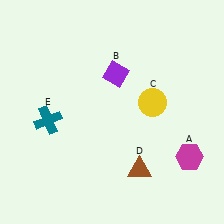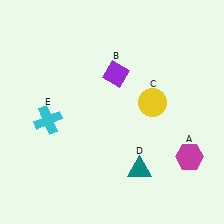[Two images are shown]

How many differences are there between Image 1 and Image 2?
There are 2 differences between the two images.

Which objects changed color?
D changed from brown to teal. E changed from teal to cyan.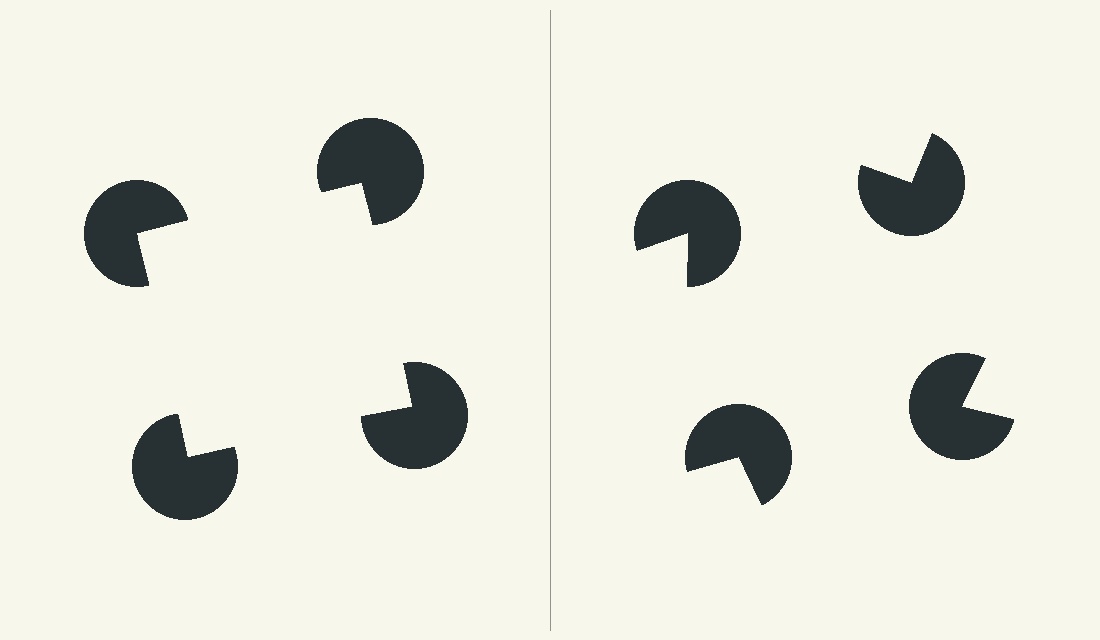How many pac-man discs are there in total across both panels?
8 — 4 on each side.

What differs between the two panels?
The pac-man discs are positioned identically on both sides; only the wedge orientations differ. On the left they align to a square; on the right they are misaligned.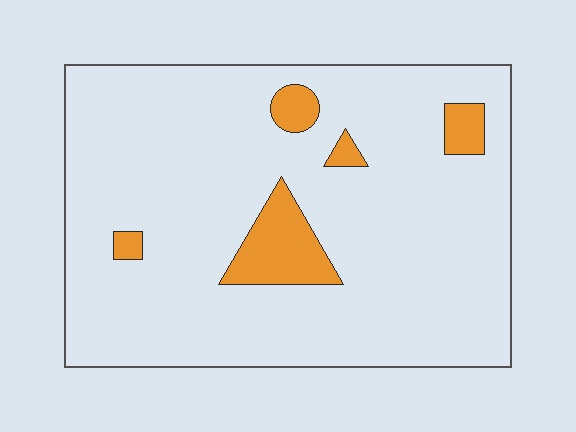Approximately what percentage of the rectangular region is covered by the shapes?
Approximately 10%.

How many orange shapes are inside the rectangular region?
5.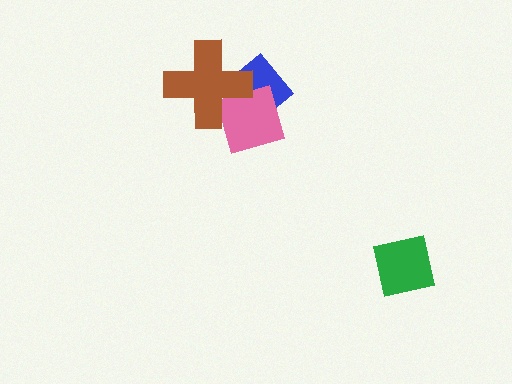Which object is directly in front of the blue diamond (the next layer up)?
The pink diamond is directly in front of the blue diamond.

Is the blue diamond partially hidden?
Yes, it is partially covered by another shape.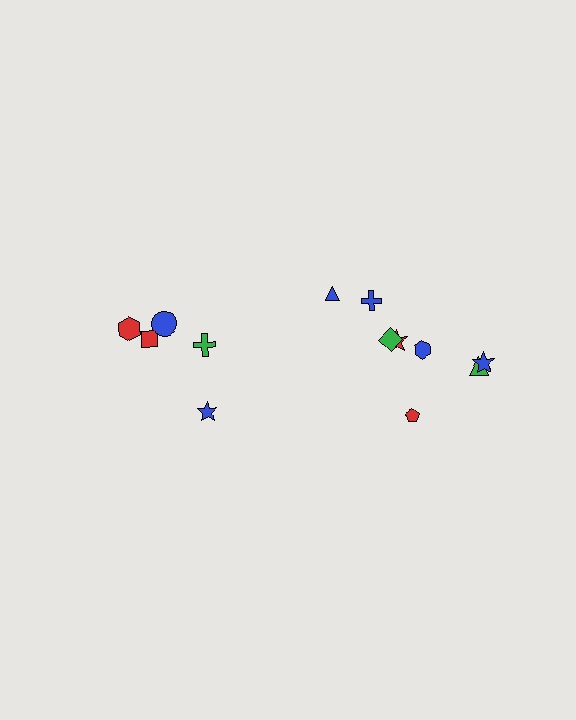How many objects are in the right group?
There are 8 objects.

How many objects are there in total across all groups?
There are 13 objects.